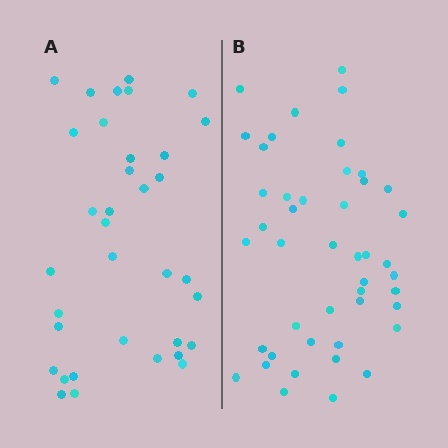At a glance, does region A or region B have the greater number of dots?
Region B (the right region) has more dots.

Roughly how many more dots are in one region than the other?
Region B has roughly 10 or so more dots than region A.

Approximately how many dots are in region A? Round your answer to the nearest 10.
About 40 dots. (The exact count is 35, which rounds to 40.)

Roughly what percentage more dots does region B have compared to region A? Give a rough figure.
About 30% more.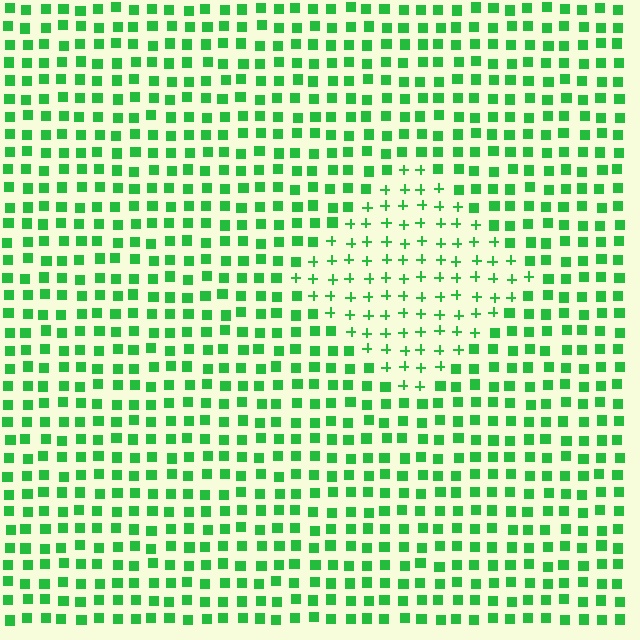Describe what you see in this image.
The image is filled with small green elements arranged in a uniform grid. A diamond-shaped region contains plus signs, while the surrounding area contains squares. The boundary is defined purely by the change in element shape.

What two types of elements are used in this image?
The image uses plus signs inside the diamond region and squares outside it.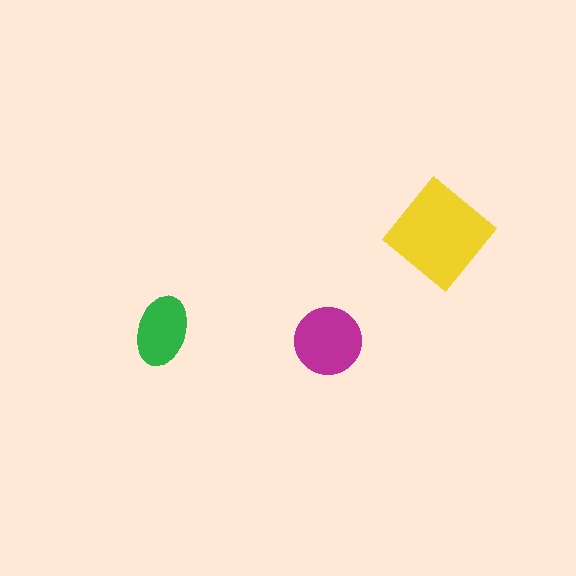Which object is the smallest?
The green ellipse.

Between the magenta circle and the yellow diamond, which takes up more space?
The yellow diamond.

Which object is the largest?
The yellow diamond.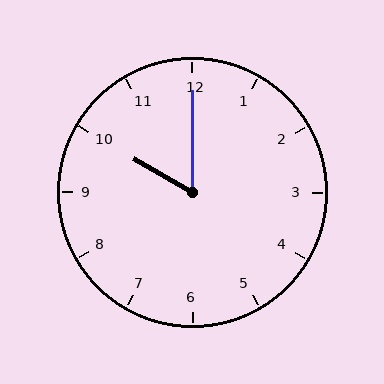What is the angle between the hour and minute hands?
Approximately 60 degrees.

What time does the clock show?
10:00.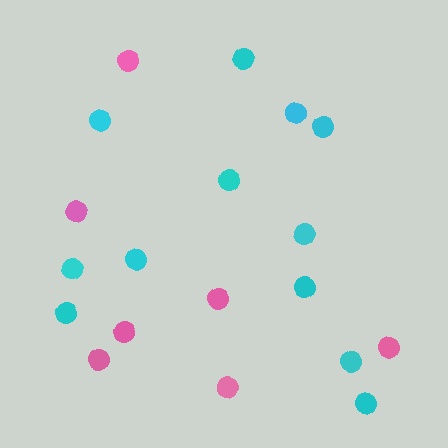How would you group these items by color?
There are 2 groups: one group of cyan circles (12) and one group of pink circles (7).